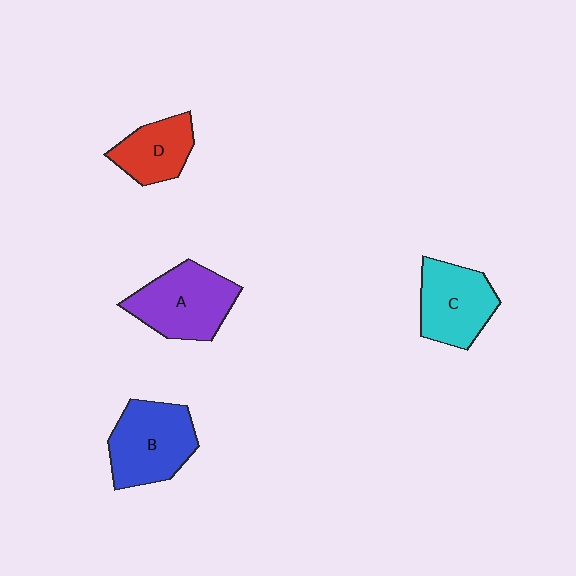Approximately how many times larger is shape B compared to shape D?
Approximately 1.5 times.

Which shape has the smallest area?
Shape D (red).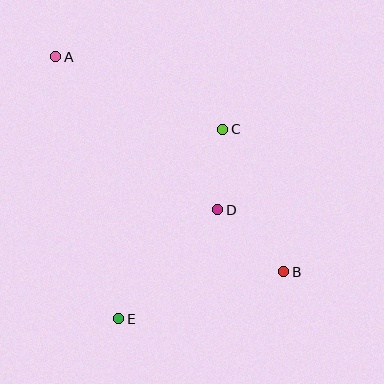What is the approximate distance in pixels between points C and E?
The distance between C and E is approximately 216 pixels.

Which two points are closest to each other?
Points C and D are closest to each other.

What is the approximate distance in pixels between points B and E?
The distance between B and E is approximately 171 pixels.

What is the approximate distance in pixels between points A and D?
The distance between A and D is approximately 223 pixels.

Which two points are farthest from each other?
Points A and B are farthest from each other.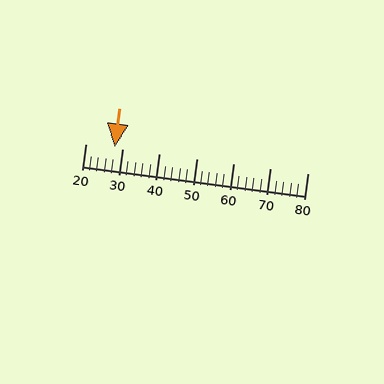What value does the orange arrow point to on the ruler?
The orange arrow points to approximately 28.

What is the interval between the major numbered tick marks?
The major tick marks are spaced 10 units apart.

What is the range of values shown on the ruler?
The ruler shows values from 20 to 80.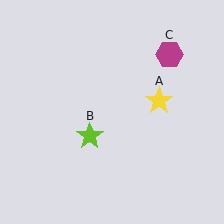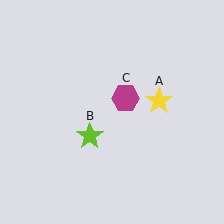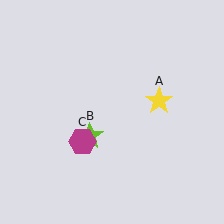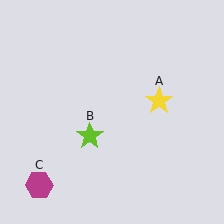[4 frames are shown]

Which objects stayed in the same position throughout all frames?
Yellow star (object A) and lime star (object B) remained stationary.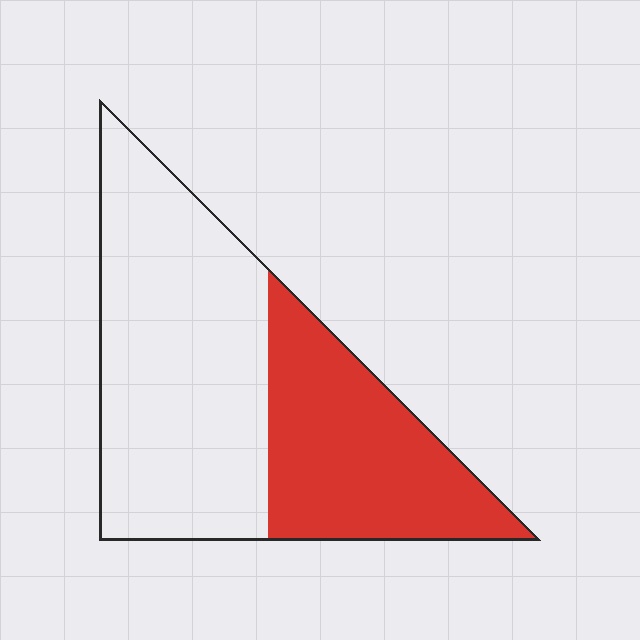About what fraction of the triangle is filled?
About three eighths (3/8).